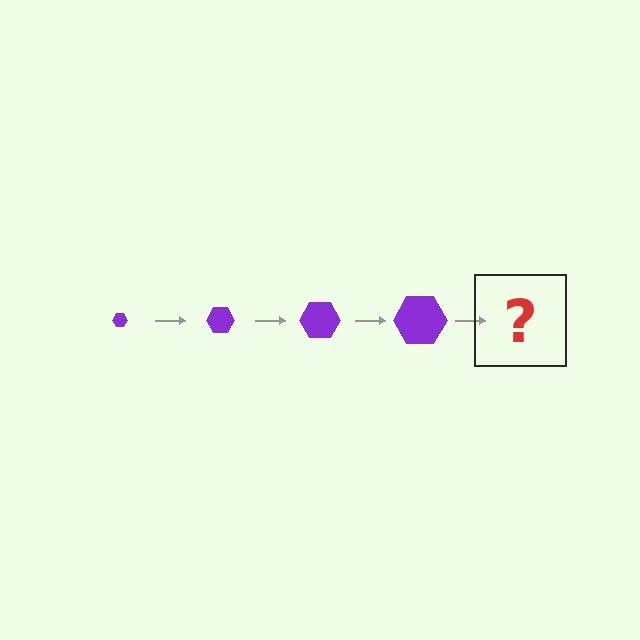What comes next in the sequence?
The next element should be a purple hexagon, larger than the previous one.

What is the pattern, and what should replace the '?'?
The pattern is that the hexagon gets progressively larger each step. The '?' should be a purple hexagon, larger than the previous one.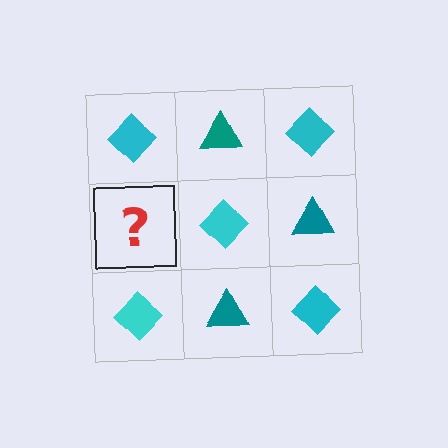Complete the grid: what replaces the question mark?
The question mark should be replaced with a teal triangle.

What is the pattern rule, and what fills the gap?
The rule is that it alternates cyan diamond and teal triangle in a checkerboard pattern. The gap should be filled with a teal triangle.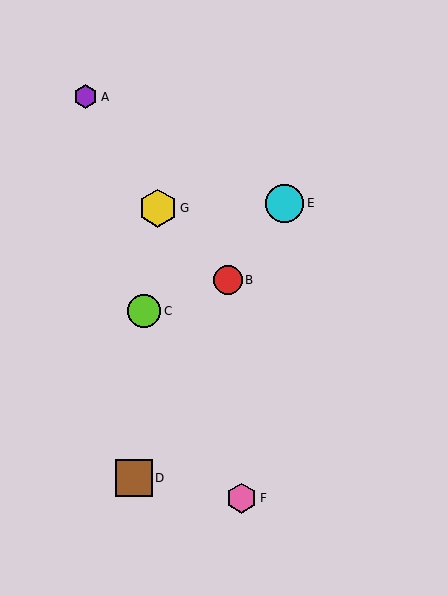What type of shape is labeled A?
Shape A is a purple hexagon.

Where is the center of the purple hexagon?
The center of the purple hexagon is at (86, 97).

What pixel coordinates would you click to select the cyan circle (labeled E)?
Click at (285, 203) to select the cyan circle E.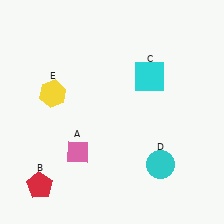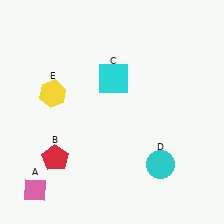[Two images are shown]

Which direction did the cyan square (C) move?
The cyan square (C) moved left.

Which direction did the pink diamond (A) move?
The pink diamond (A) moved left.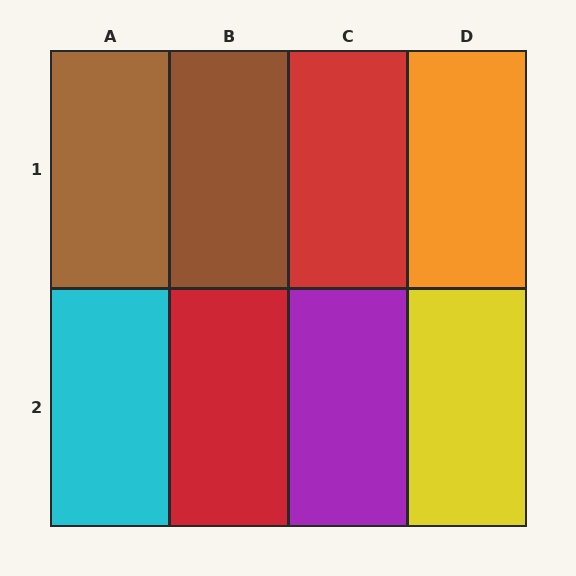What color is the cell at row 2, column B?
Red.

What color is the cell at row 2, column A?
Cyan.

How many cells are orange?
1 cell is orange.